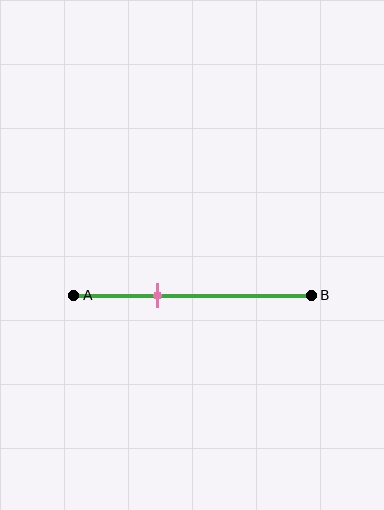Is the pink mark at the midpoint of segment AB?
No, the mark is at about 35% from A, not at the 50% midpoint.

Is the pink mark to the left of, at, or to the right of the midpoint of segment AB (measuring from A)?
The pink mark is to the left of the midpoint of segment AB.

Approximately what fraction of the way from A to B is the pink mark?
The pink mark is approximately 35% of the way from A to B.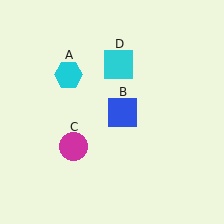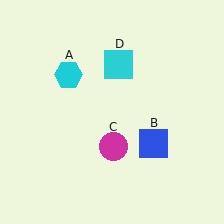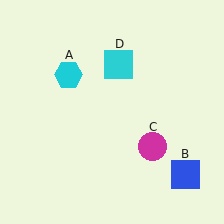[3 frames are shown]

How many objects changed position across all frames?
2 objects changed position: blue square (object B), magenta circle (object C).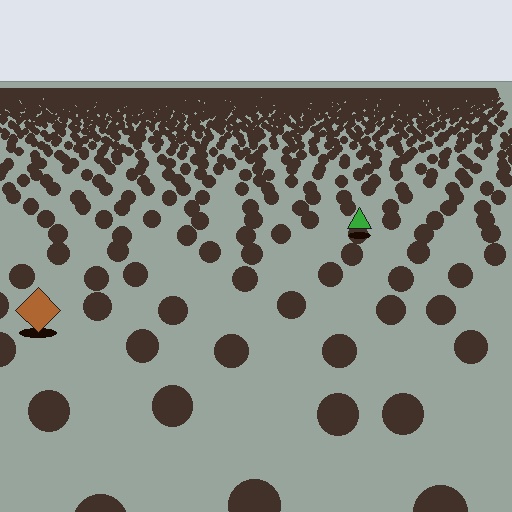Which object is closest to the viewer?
The brown diamond is closest. The texture marks near it are larger and more spread out.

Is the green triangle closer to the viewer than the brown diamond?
No. The brown diamond is closer — you can tell from the texture gradient: the ground texture is coarser near it.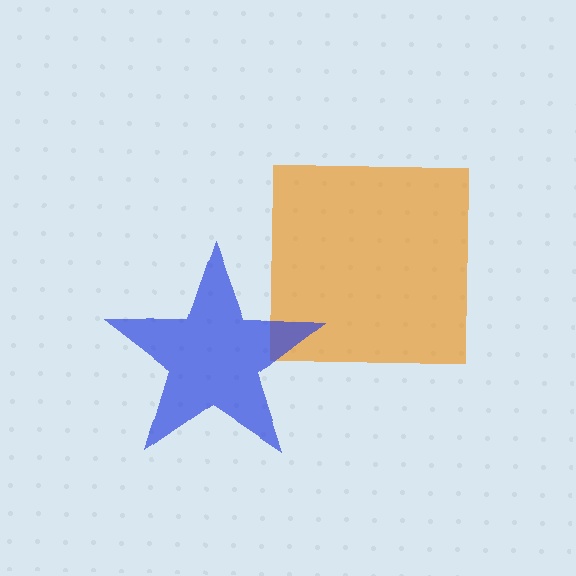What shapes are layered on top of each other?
The layered shapes are: an orange square, a blue star.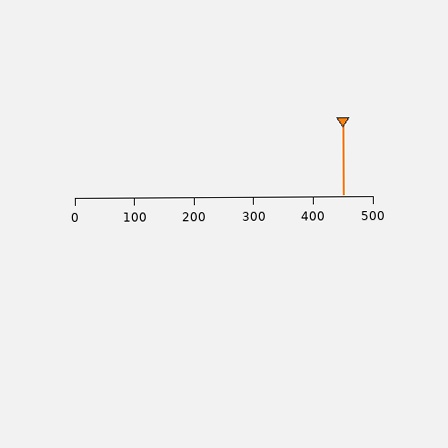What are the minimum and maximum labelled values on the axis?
The axis runs from 0 to 500.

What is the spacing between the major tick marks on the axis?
The major ticks are spaced 100 apart.